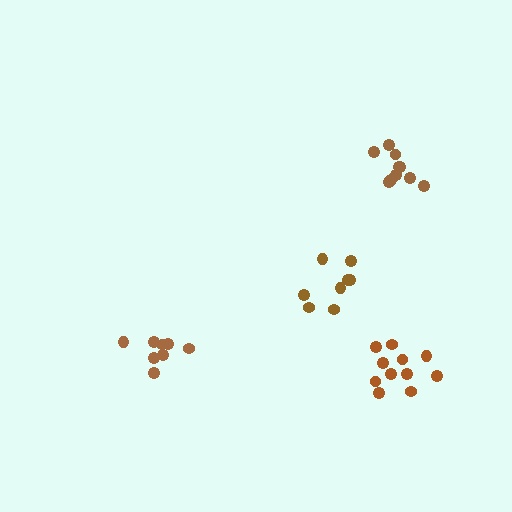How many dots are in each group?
Group 1: 10 dots, Group 2: 8 dots, Group 3: 8 dots, Group 4: 11 dots (37 total).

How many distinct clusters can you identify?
There are 4 distinct clusters.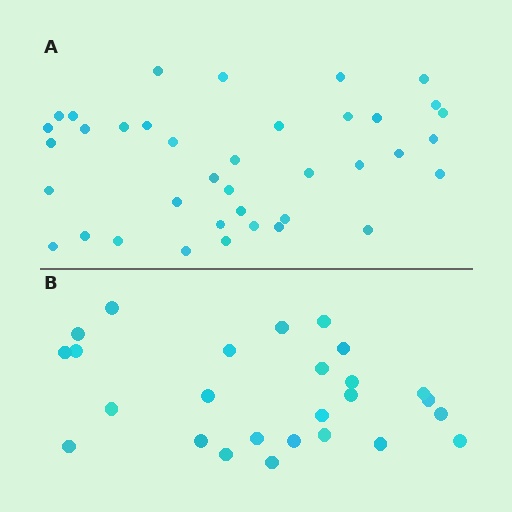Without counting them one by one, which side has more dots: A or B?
Region A (the top region) has more dots.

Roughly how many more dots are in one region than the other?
Region A has roughly 12 or so more dots than region B.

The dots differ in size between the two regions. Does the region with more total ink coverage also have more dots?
No. Region B has more total ink coverage because its dots are larger, but region A actually contains more individual dots. Total area can be misleading — the number of items is what matters here.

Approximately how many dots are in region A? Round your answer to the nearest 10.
About 40 dots. (The exact count is 38, which rounds to 40.)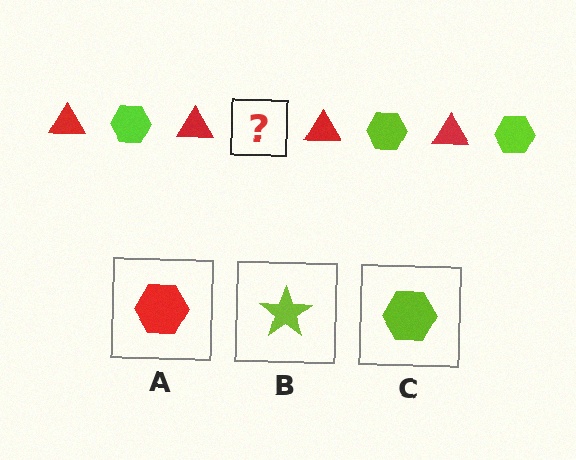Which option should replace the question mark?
Option C.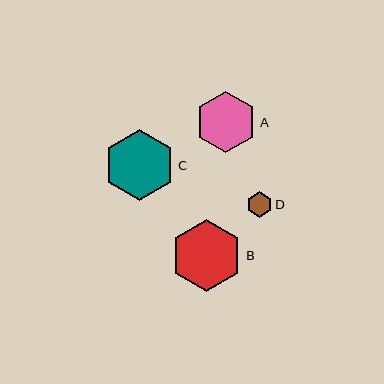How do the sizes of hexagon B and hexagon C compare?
Hexagon B and hexagon C are approximately the same size.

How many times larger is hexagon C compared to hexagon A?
Hexagon C is approximately 1.2 times the size of hexagon A.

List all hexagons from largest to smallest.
From largest to smallest: B, C, A, D.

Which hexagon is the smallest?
Hexagon D is the smallest with a size of approximately 25 pixels.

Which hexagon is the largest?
Hexagon B is the largest with a size of approximately 72 pixels.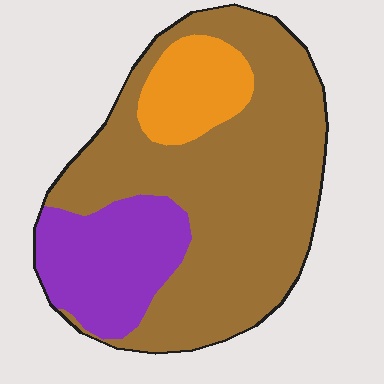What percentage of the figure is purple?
Purple takes up less than a quarter of the figure.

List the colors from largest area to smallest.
From largest to smallest: brown, purple, orange.